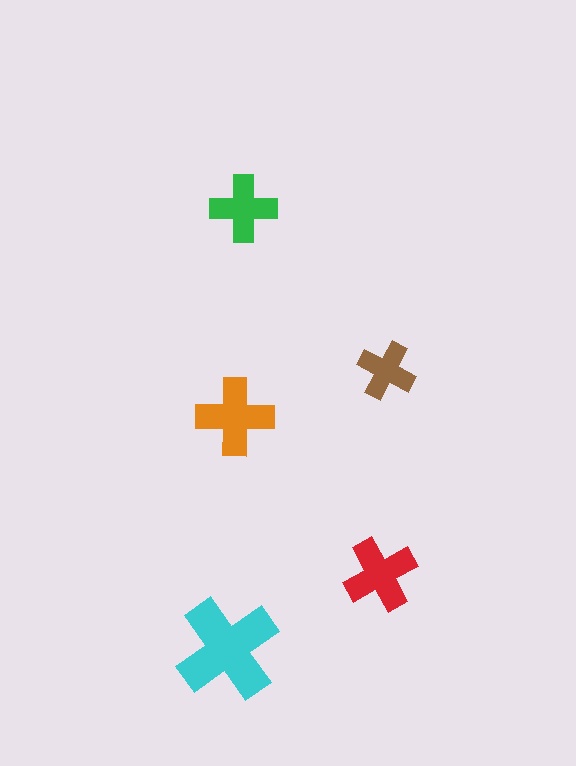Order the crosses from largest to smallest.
the cyan one, the orange one, the red one, the green one, the brown one.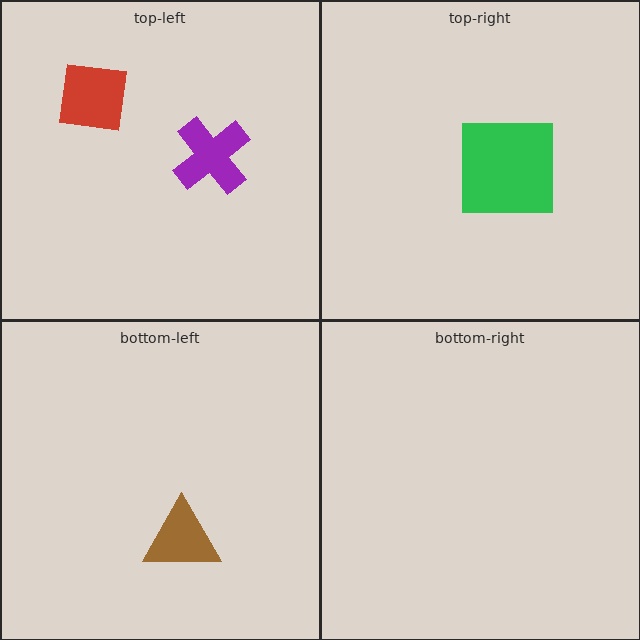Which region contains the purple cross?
The top-left region.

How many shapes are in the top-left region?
2.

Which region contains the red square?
The top-left region.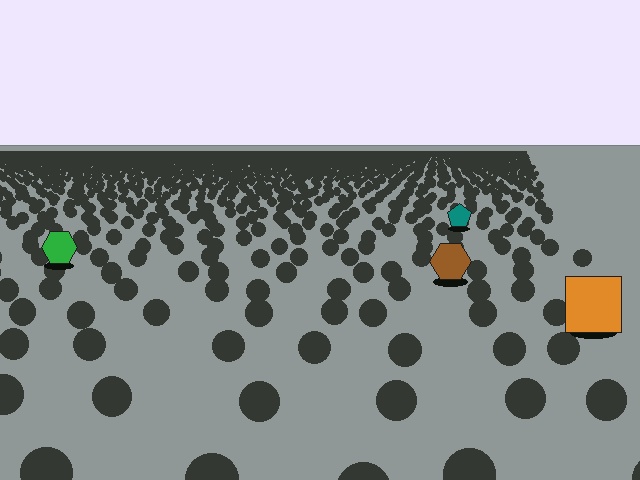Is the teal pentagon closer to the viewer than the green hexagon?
No. The green hexagon is closer — you can tell from the texture gradient: the ground texture is coarser near it.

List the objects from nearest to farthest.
From nearest to farthest: the orange square, the brown hexagon, the green hexagon, the teal pentagon.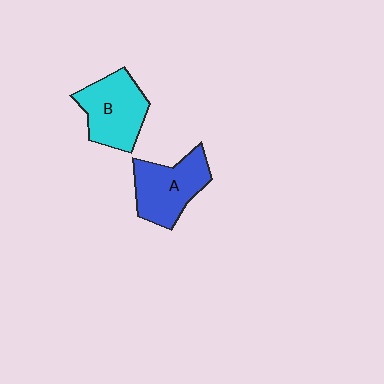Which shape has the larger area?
Shape B (cyan).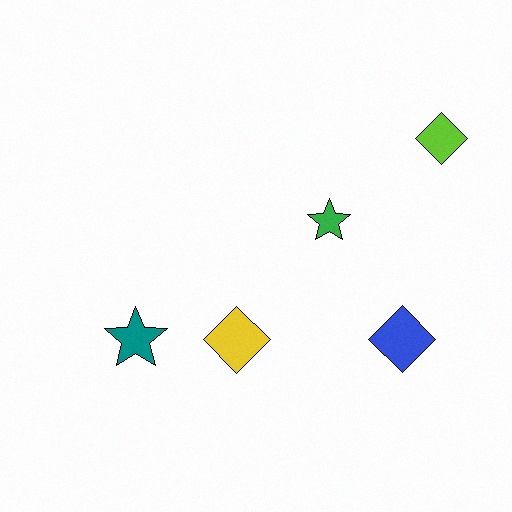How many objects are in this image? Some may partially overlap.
There are 5 objects.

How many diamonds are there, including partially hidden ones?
There are 3 diamonds.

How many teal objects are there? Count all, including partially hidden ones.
There is 1 teal object.